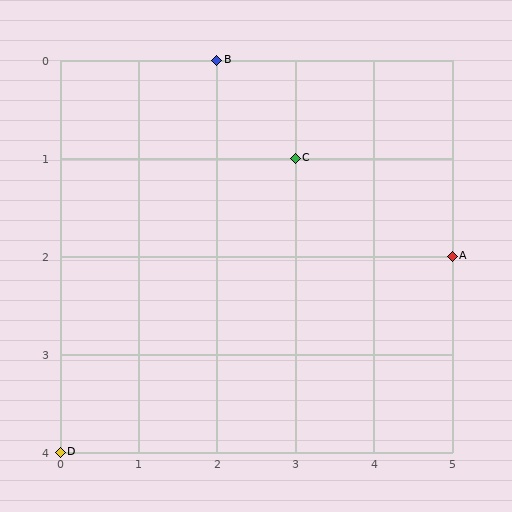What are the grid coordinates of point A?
Point A is at grid coordinates (5, 2).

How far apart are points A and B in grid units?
Points A and B are 3 columns and 2 rows apart (about 3.6 grid units diagonally).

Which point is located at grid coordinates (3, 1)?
Point C is at (3, 1).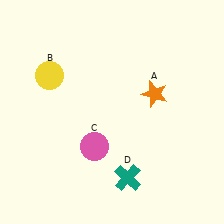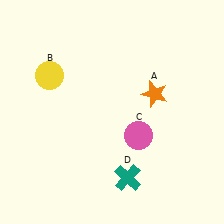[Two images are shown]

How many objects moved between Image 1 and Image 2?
1 object moved between the two images.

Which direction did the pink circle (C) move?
The pink circle (C) moved right.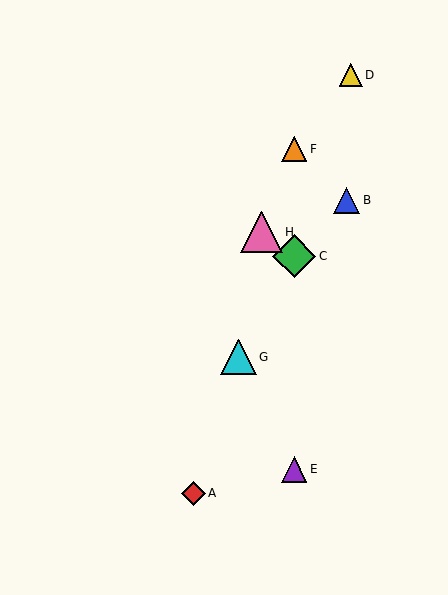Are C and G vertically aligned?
No, C is at x≈294 and G is at x≈238.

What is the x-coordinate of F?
Object F is at x≈294.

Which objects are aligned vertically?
Objects C, E, F are aligned vertically.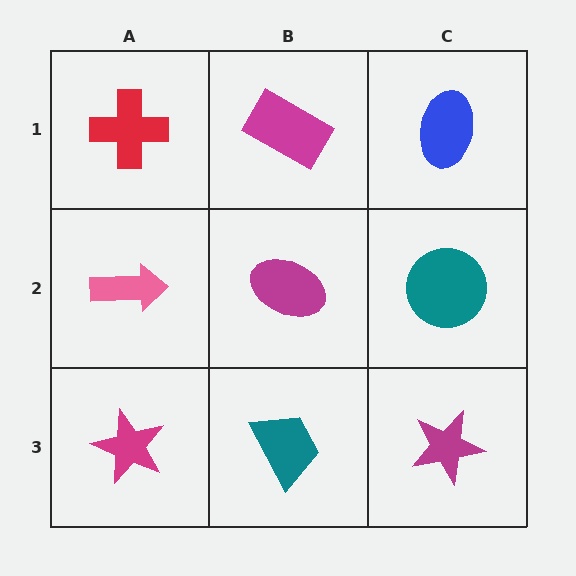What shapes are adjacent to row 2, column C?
A blue ellipse (row 1, column C), a magenta star (row 3, column C), a magenta ellipse (row 2, column B).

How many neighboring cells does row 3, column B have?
3.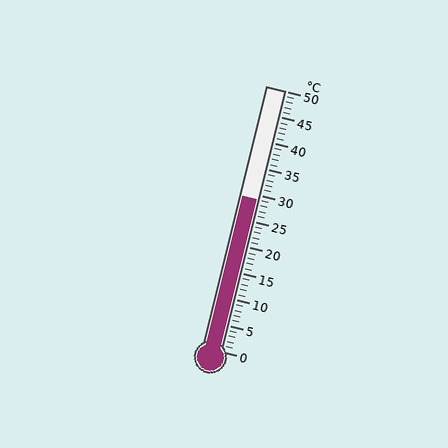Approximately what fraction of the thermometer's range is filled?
The thermometer is filled to approximately 60% of its range.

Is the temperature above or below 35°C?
The temperature is below 35°C.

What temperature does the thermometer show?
The thermometer shows approximately 29°C.